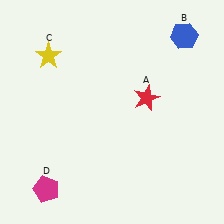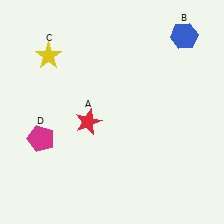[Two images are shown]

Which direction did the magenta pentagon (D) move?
The magenta pentagon (D) moved up.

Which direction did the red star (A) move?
The red star (A) moved left.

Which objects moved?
The objects that moved are: the red star (A), the magenta pentagon (D).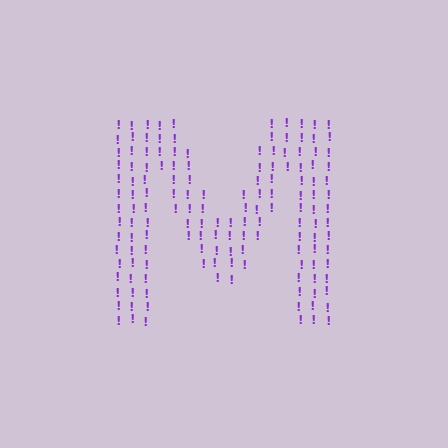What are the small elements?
The small elements are exclamation marks.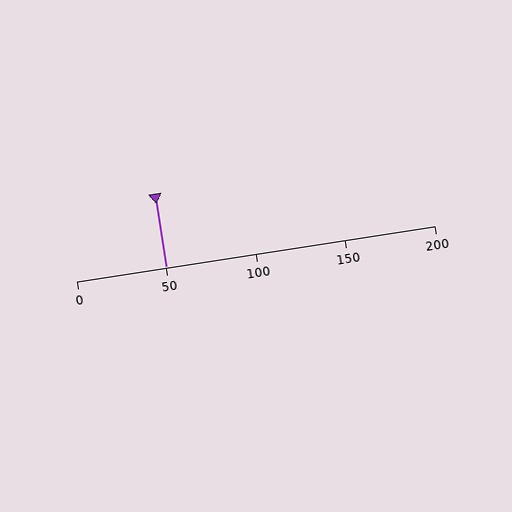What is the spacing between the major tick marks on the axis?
The major ticks are spaced 50 apart.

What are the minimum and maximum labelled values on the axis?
The axis runs from 0 to 200.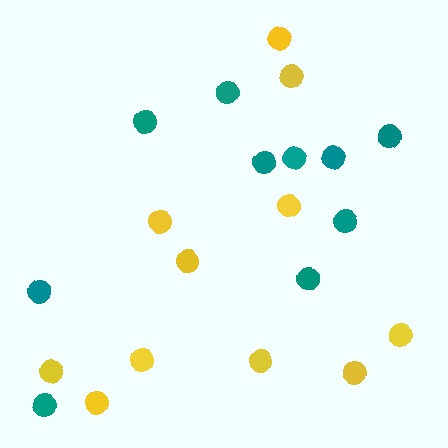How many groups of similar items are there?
There are 2 groups: one group of teal circles (10) and one group of yellow circles (11).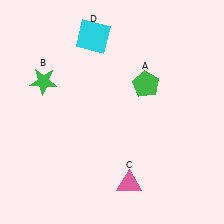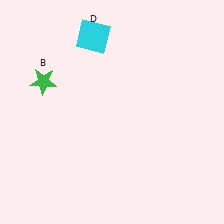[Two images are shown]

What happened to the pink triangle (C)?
The pink triangle (C) was removed in Image 2. It was in the bottom-right area of Image 1.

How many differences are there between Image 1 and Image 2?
There are 2 differences between the two images.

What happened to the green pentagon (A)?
The green pentagon (A) was removed in Image 2. It was in the top-right area of Image 1.